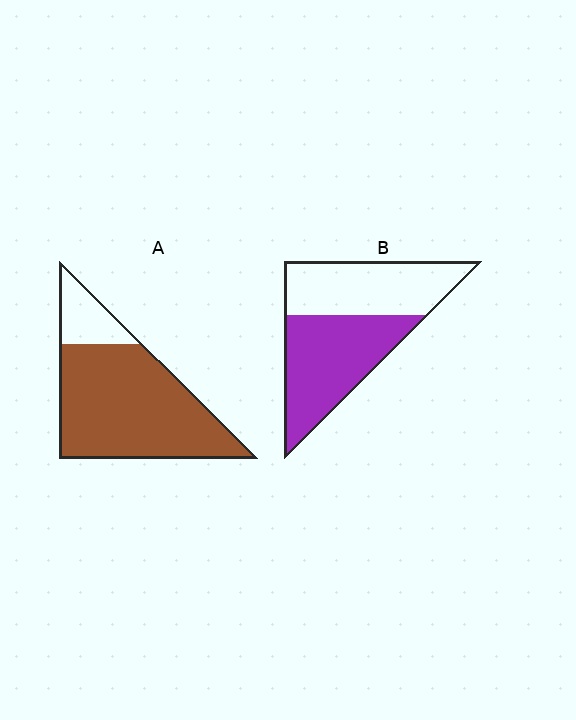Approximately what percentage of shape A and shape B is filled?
A is approximately 80% and B is approximately 55%.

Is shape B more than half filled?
Roughly half.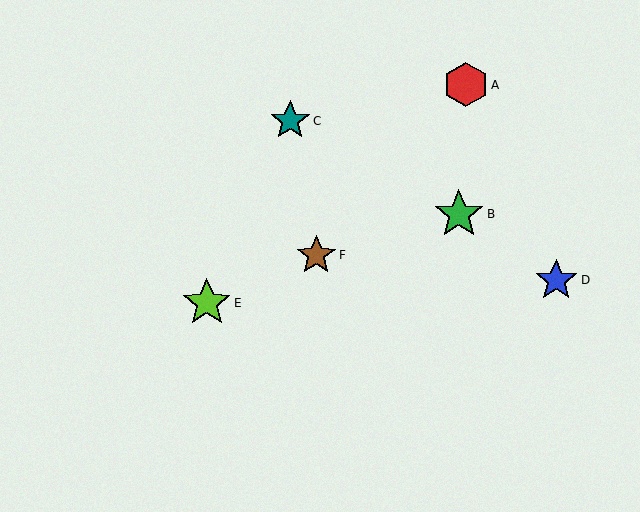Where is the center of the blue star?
The center of the blue star is at (556, 280).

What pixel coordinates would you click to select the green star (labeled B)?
Click at (459, 214) to select the green star B.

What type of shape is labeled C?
Shape C is a teal star.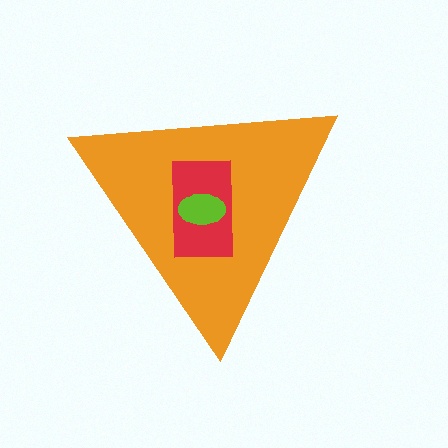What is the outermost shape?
The orange triangle.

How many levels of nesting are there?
3.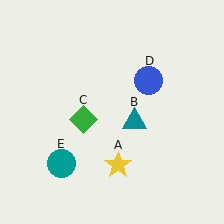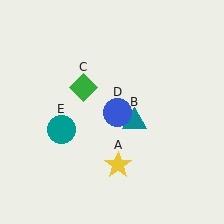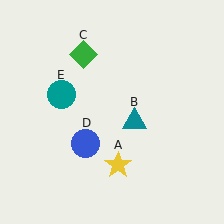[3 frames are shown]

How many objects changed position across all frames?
3 objects changed position: green diamond (object C), blue circle (object D), teal circle (object E).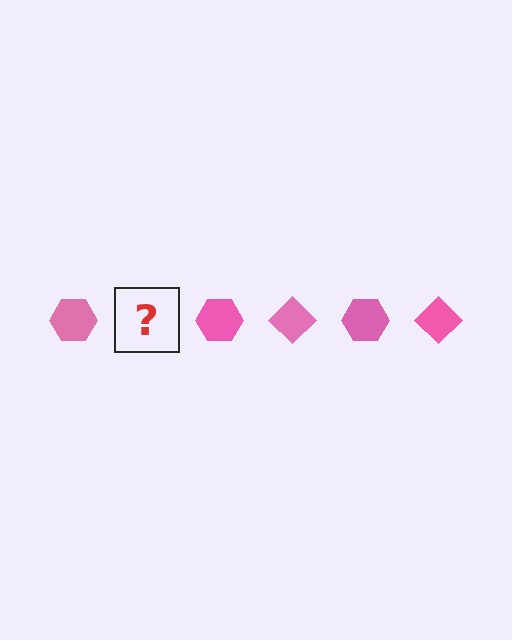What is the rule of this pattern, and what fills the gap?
The rule is that the pattern cycles through hexagon, diamond shapes in pink. The gap should be filled with a pink diamond.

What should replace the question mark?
The question mark should be replaced with a pink diamond.